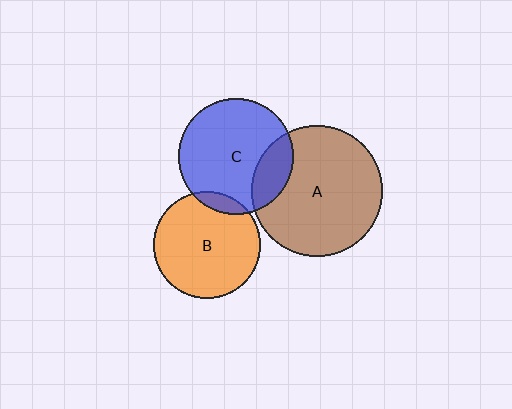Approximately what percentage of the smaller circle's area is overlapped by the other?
Approximately 20%.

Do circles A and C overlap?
Yes.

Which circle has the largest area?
Circle A (brown).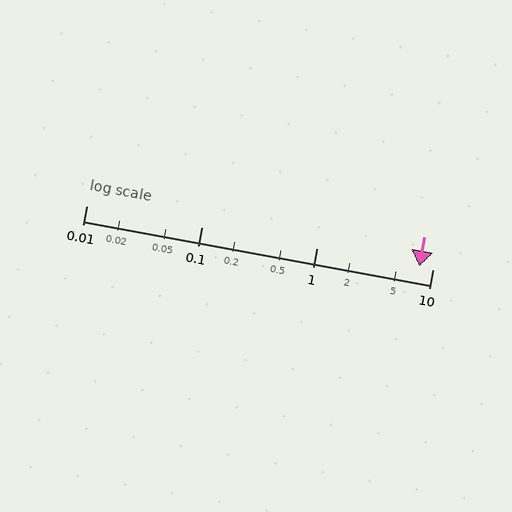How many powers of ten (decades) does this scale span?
The scale spans 3 decades, from 0.01 to 10.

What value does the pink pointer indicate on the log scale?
The pointer indicates approximately 7.6.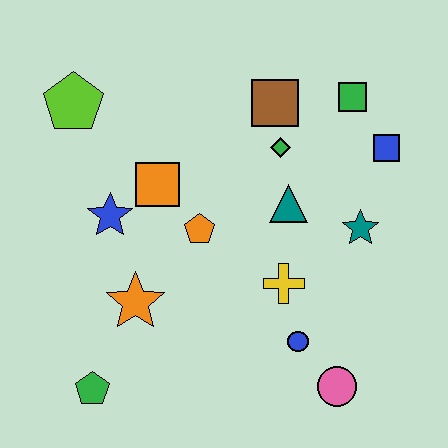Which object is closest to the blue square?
The green square is closest to the blue square.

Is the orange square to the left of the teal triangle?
Yes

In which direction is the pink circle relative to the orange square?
The pink circle is below the orange square.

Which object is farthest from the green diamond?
The green pentagon is farthest from the green diamond.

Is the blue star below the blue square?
Yes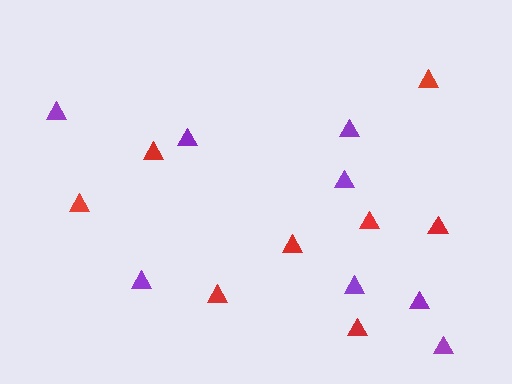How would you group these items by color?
There are 2 groups: one group of purple triangles (8) and one group of red triangles (8).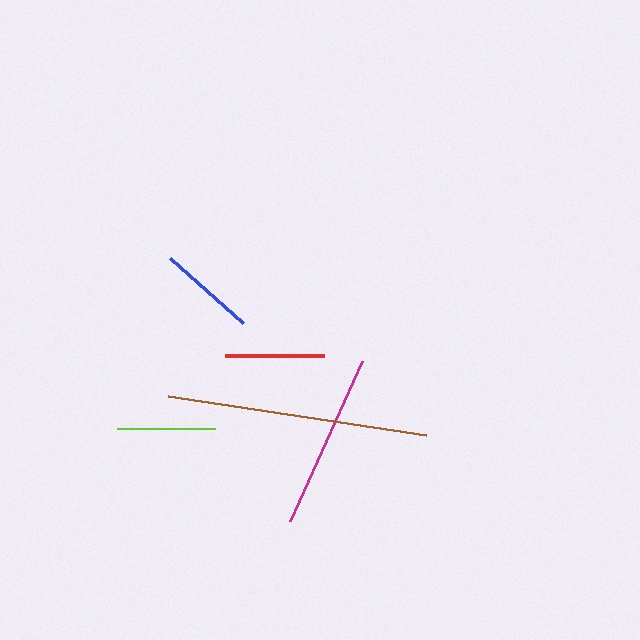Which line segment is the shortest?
The blue line is the shortest at approximately 97 pixels.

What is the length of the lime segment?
The lime segment is approximately 98 pixels long.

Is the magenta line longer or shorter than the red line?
The magenta line is longer than the red line.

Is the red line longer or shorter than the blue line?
The red line is longer than the blue line.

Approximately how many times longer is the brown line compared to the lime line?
The brown line is approximately 2.7 times the length of the lime line.